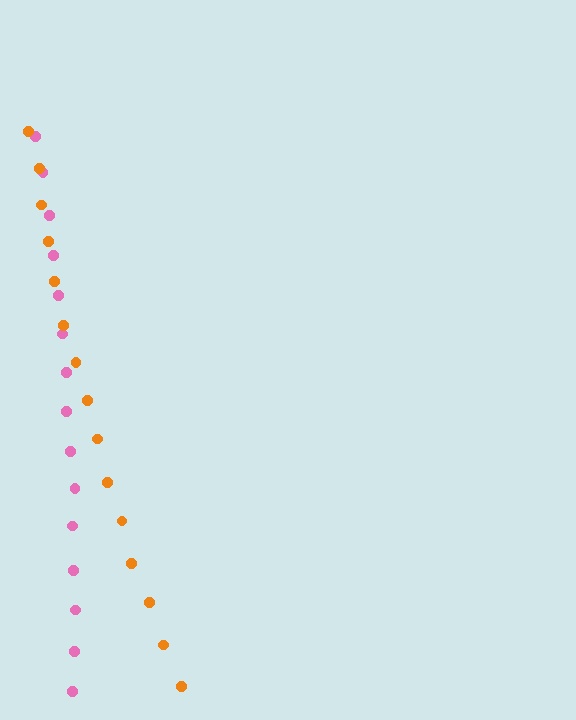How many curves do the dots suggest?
There are 2 distinct paths.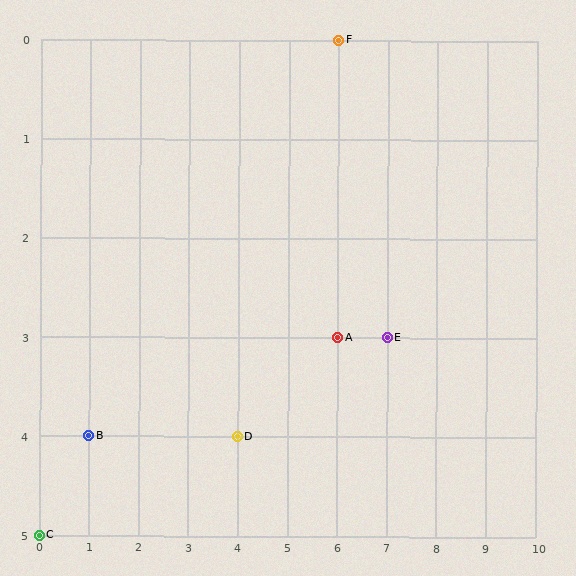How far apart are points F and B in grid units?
Points F and B are 5 columns and 4 rows apart (about 6.4 grid units diagonally).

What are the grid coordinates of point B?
Point B is at grid coordinates (1, 4).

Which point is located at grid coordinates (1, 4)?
Point B is at (1, 4).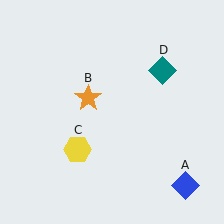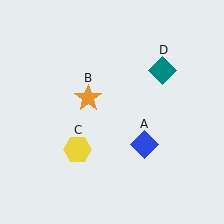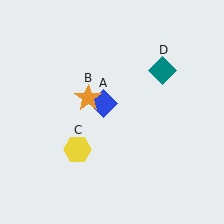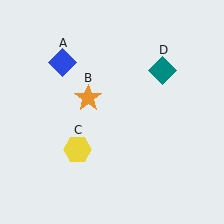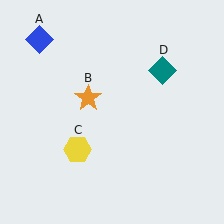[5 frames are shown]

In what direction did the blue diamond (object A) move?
The blue diamond (object A) moved up and to the left.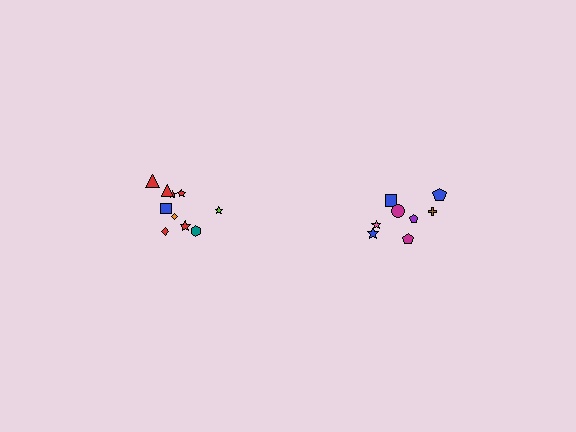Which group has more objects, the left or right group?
The left group.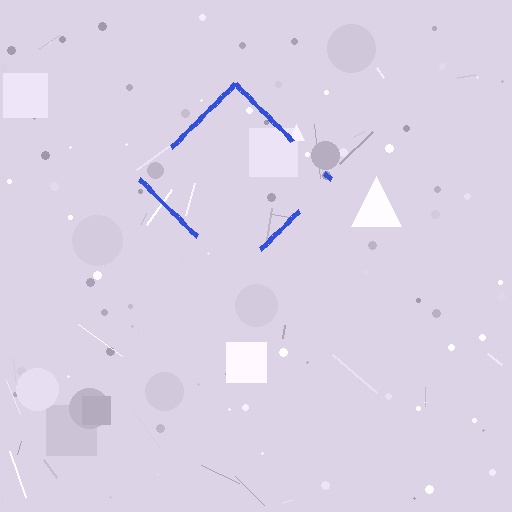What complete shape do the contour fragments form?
The contour fragments form a diamond.